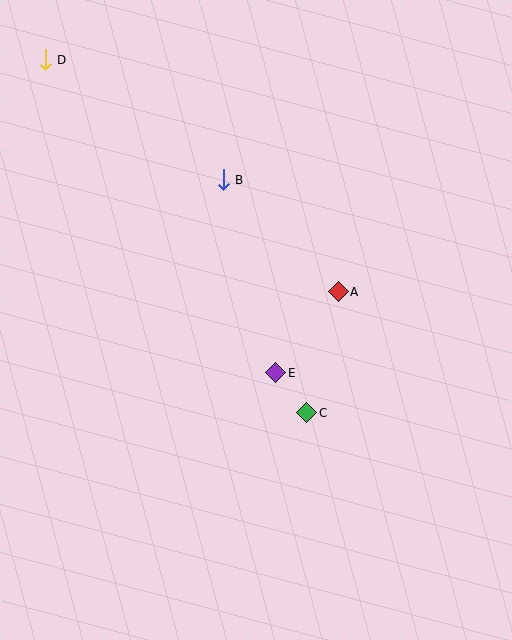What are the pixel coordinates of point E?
Point E is at (276, 373).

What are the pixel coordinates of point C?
Point C is at (307, 413).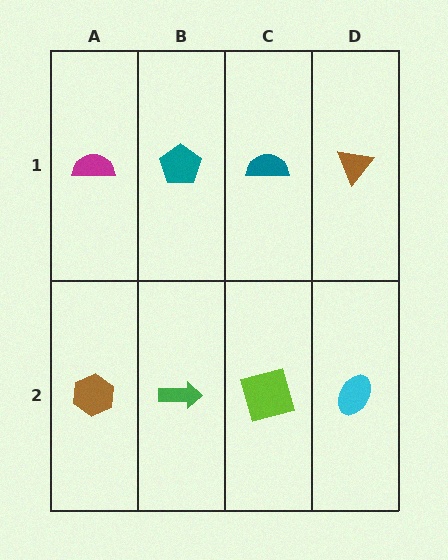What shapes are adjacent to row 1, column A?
A brown hexagon (row 2, column A), a teal pentagon (row 1, column B).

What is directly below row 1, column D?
A cyan ellipse.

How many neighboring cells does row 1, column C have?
3.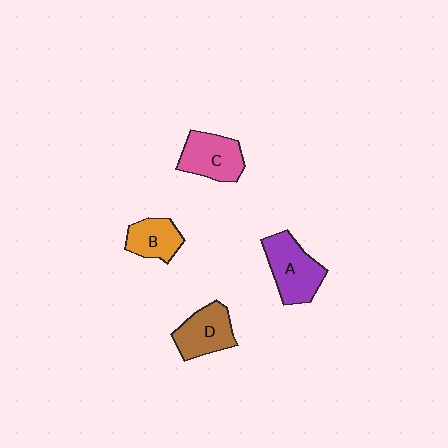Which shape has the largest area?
Shape A (purple).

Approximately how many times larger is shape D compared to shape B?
Approximately 1.3 times.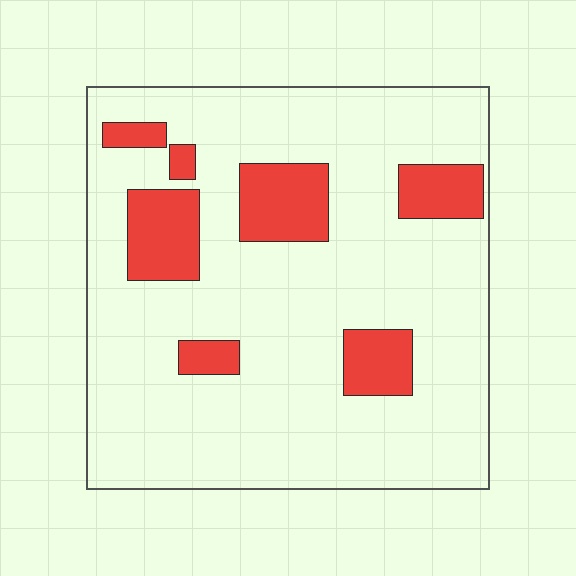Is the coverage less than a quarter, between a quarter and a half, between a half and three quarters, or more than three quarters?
Less than a quarter.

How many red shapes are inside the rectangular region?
7.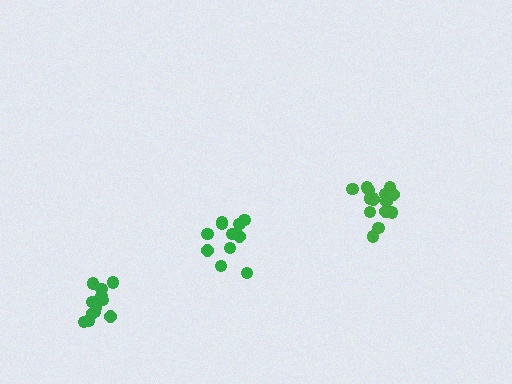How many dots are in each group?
Group 1: 15 dots, Group 2: 12 dots, Group 3: 12 dots (39 total).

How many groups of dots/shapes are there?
There are 3 groups.